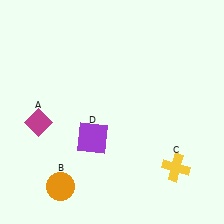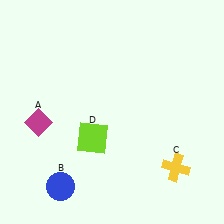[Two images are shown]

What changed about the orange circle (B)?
In Image 1, B is orange. In Image 2, it changed to blue.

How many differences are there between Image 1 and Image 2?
There are 2 differences between the two images.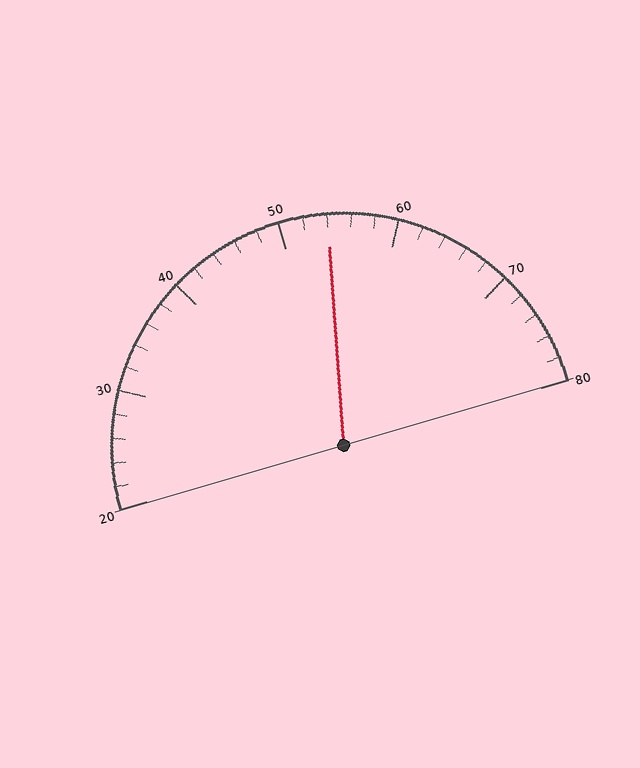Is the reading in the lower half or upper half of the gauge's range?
The reading is in the upper half of the range (20 to 80).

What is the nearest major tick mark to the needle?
The nearest major tick mark is 50.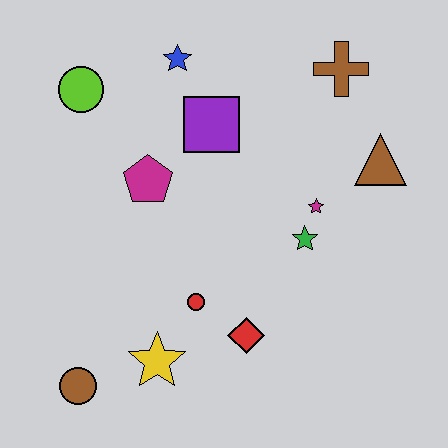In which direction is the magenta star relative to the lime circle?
The magenta star is to the right of the lime circle.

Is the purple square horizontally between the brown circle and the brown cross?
Yes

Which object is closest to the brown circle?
The yellow star is closest to the brown circle.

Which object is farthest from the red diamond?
The lime circle is farthest from the red diamond.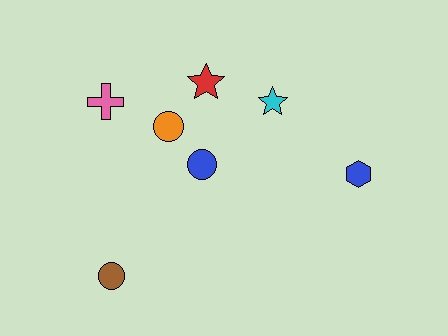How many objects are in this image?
There are 7 objects.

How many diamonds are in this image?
There are no diamonds.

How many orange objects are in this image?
There is 1 orange object.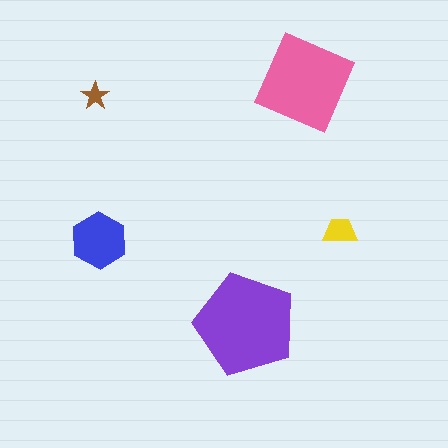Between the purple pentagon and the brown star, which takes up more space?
The purple pentagon.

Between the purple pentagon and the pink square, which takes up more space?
The purple pentagon.